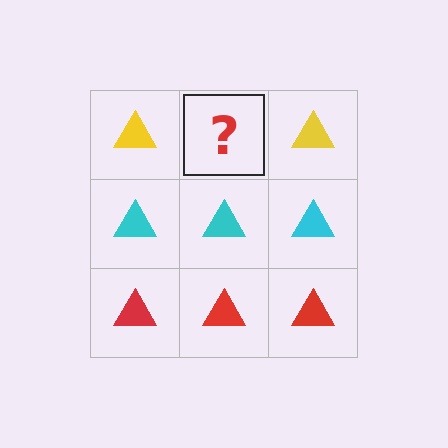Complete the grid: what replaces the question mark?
The question mark should be replaced with a yellow triangle.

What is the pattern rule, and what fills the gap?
The rule is that each row has a consistent color. The gap should be filled with a yellow triangle.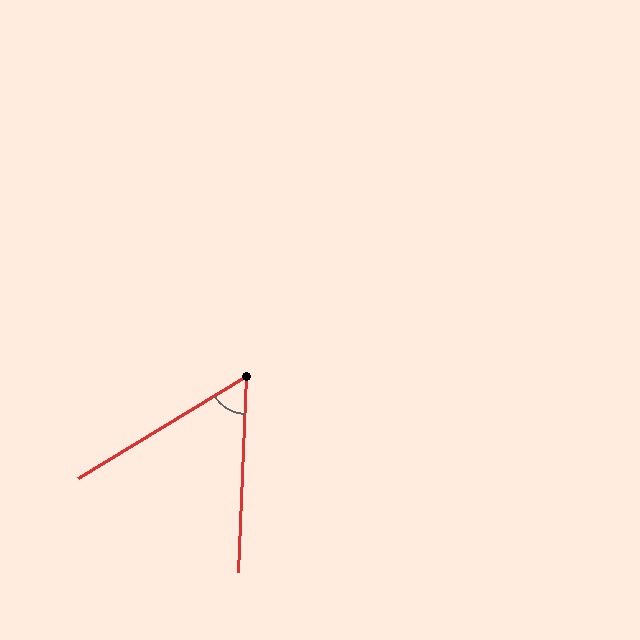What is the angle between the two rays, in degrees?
Approximately 56 degrees.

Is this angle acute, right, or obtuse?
It is acute.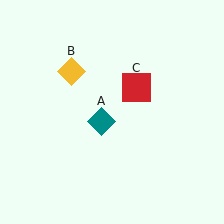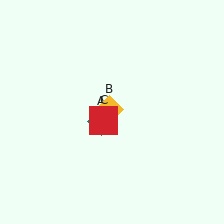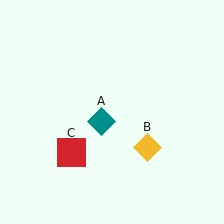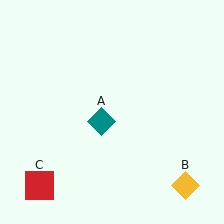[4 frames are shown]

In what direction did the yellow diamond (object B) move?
The yellow diamond (object B) moved down and to the right.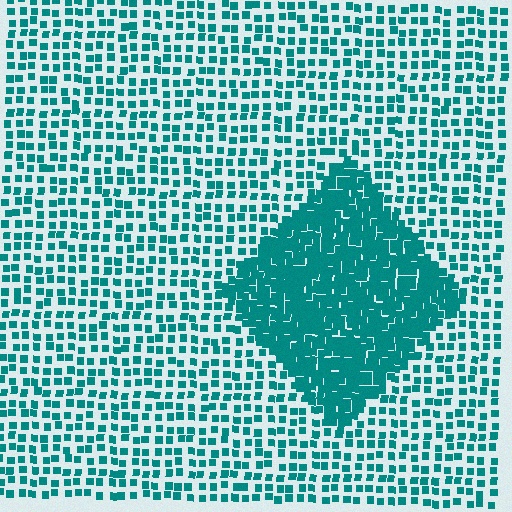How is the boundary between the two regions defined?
The boundary is defined by a change in element density (approximately 2.6x ratio). All elements are the same color, size, and shape.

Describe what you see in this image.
The image contains small teal elements arranged at two different densities. A diamond-shaped region is visible where the elements are more densely packed than the surrounding area.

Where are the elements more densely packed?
The elements are more densely packed inside the diamond boundary.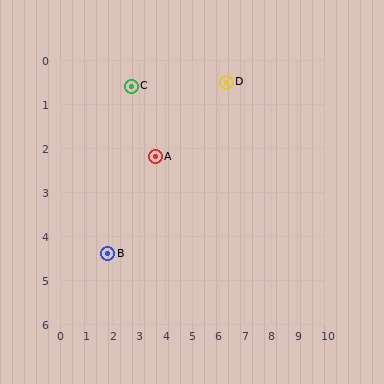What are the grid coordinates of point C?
Point C is at approximately (2.7, 0.6).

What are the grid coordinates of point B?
Point B is at approximately (1.8, 4.4).